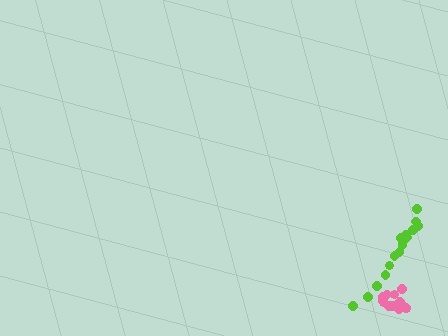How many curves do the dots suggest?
There are 2 distinct paths.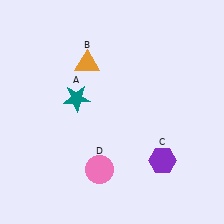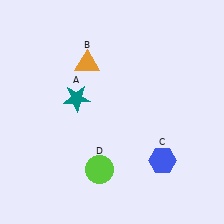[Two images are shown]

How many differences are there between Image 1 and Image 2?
There are 2 differences between the two images.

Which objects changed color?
C changed from purple to blue. D changed from pink to lime.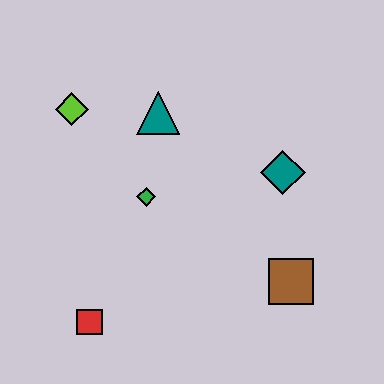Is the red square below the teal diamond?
Yes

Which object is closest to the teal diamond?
The brown square is closest to the teal diamond.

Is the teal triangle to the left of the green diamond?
No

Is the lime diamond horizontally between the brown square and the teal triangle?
No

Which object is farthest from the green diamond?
The brown square is farthest from the green diamond.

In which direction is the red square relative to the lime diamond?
The red square is below the lime diamond.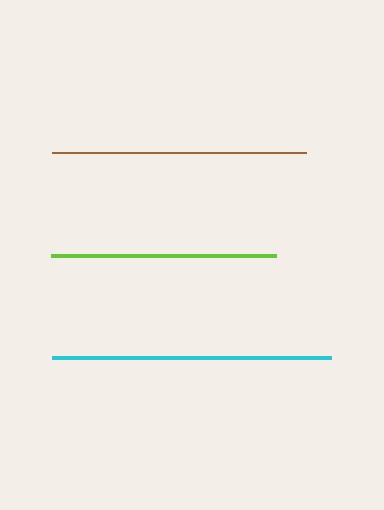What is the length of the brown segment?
The brown segment is approximately 254 pixels long.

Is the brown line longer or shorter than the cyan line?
The cyan line is longer than the brown line.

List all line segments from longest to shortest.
From longest to shortest: cyan, brown, lime.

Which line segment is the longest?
The cyan line is the longest at approximately 279 pixels.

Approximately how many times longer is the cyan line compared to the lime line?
The cyan line is approximately 1.2 times the length of the lime line.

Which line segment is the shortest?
The lime line is the shortest at approximately 225 pixels.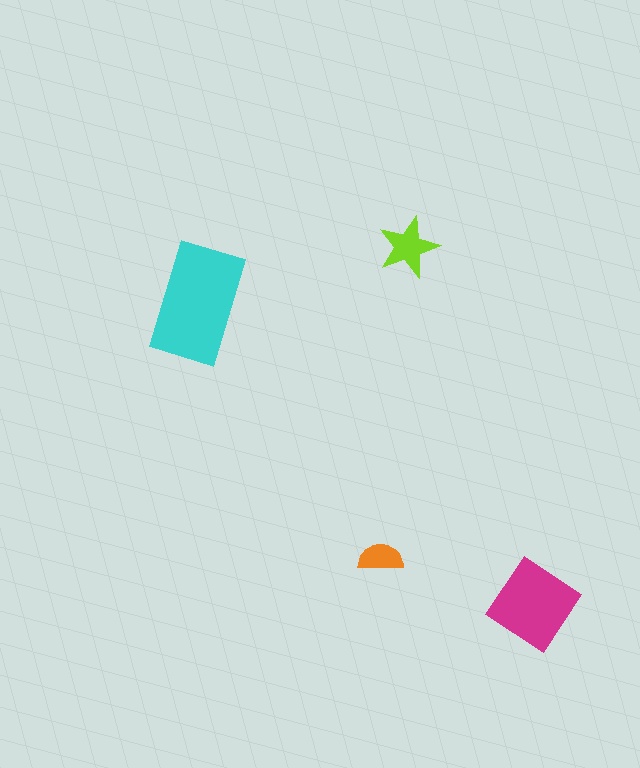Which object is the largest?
The cyan rectangle.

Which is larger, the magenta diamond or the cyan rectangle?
The cyan rectangle.